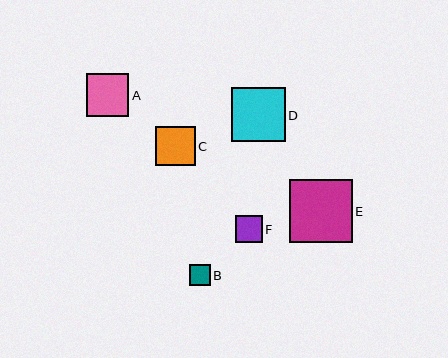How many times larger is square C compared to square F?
Square C is approximately 1.5 times the size of square F.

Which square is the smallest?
Square B is the smallest with a size of approximately 21 pixels.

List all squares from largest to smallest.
From largest to smallest: E, D, A, C, F, B.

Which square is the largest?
Square E is the largest with a size of approximately 63 pixels.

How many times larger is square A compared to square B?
Square A is approximately 2.0 times the size of square B.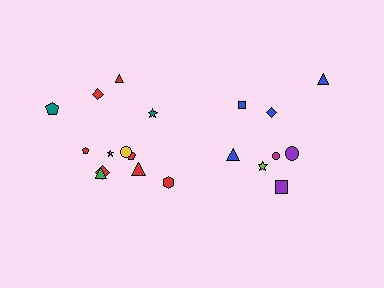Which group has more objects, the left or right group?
The left group.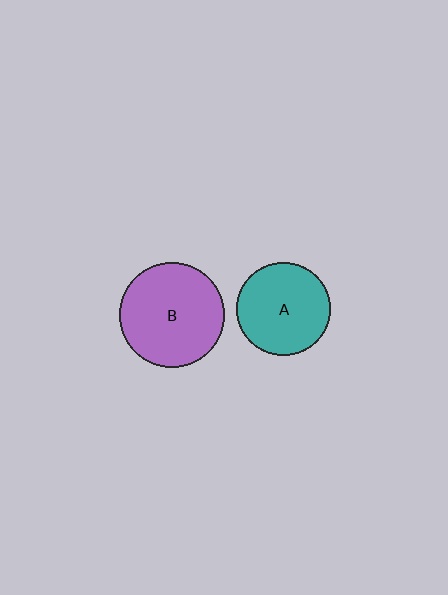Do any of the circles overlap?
No, none of the circles overlap.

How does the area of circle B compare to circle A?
Approximately 1.3 times.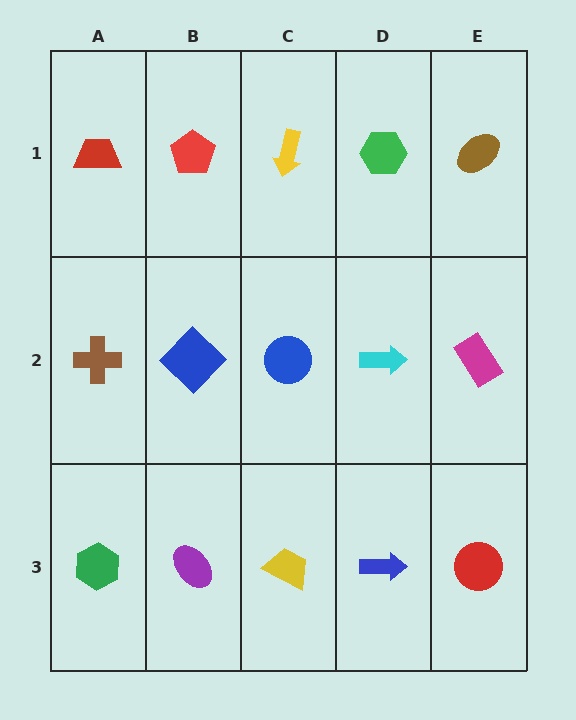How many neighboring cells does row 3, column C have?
3.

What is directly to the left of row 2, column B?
A brown cross.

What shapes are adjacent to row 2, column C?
A yellow arrow (row 1, column C), a yellow trapezoid (row 3, column C), a blue diamond (row 2, column B), a cyan arrow (row 2, column D).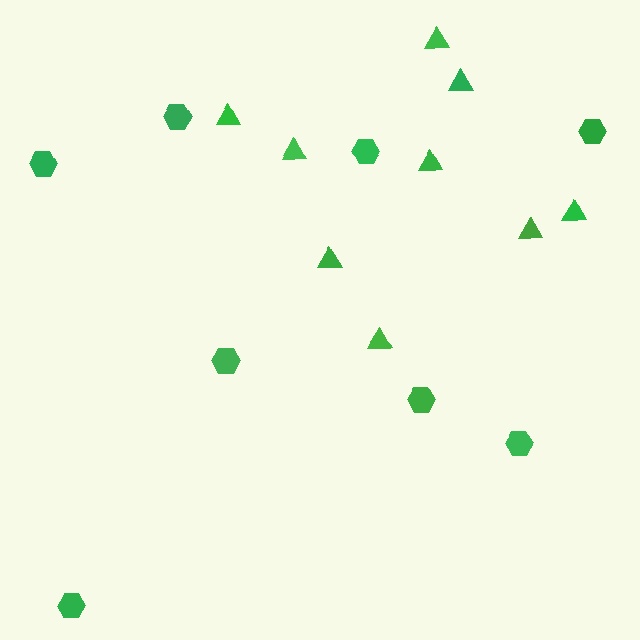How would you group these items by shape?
There are 2 groups: one group of hexagons (8) and one group of triangles (9).